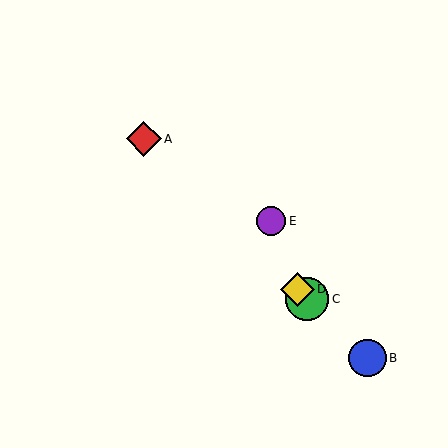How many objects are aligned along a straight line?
4 objects (A, B, C, D) are aligned along a straight line.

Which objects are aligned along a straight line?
Objects A, B, C, D are aligned along a straight line.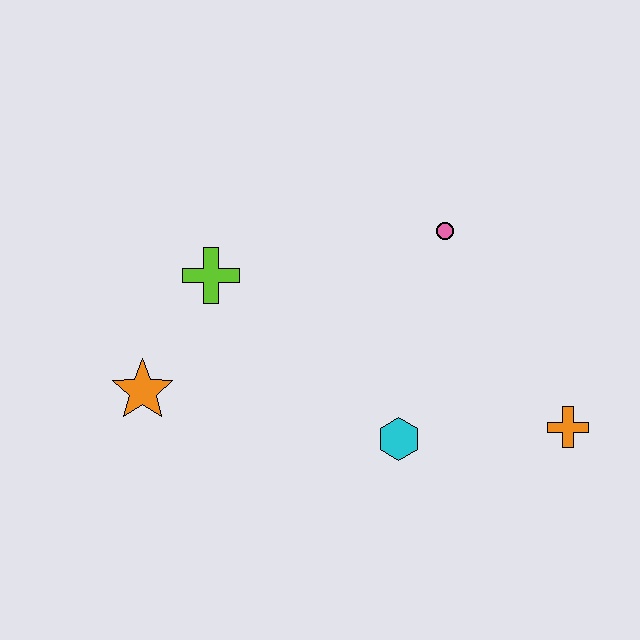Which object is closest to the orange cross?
The cyan hexagon is closest to the orange cross.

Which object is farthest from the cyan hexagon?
The orange star is farthest from the cyan hexagon.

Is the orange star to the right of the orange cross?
No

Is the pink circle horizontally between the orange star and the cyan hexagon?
No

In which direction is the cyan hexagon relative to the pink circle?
The cyan hexagon is below the pink circle.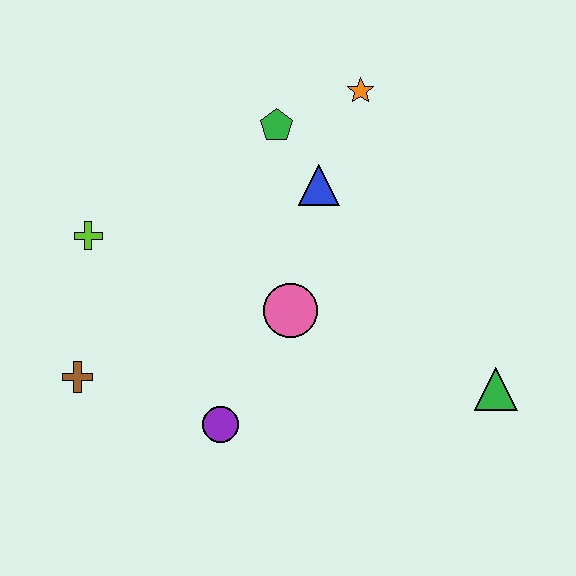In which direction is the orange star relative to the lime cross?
The orange star is to the right of the lime cross.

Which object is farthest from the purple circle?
The orange star is farthest from the purple circle.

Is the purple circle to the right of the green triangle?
No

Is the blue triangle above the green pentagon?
No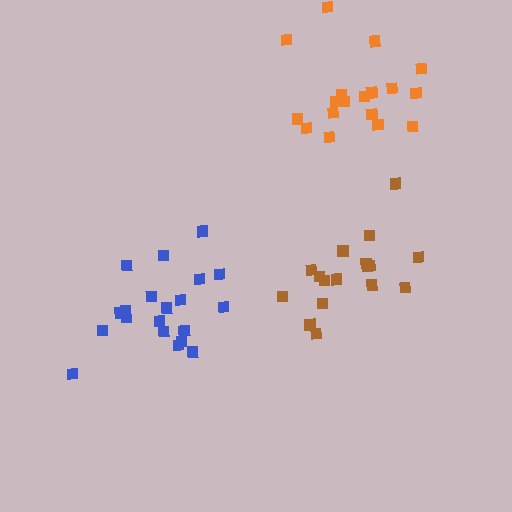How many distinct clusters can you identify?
There are 3 distinct clusters.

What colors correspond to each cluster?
The clusters are colored: orange, brown, blue.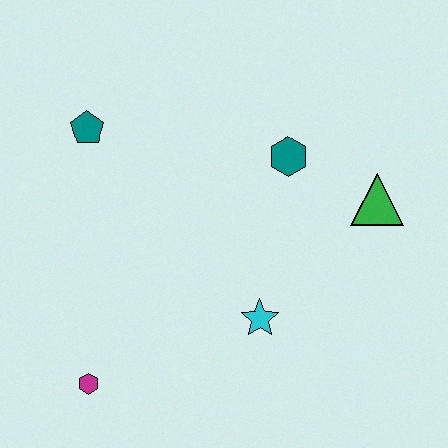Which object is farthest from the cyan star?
The teal pentagon is farthest from the cyan star.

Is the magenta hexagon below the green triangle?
Yes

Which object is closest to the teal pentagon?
The teal hexagon is closest to the teal pentagon.